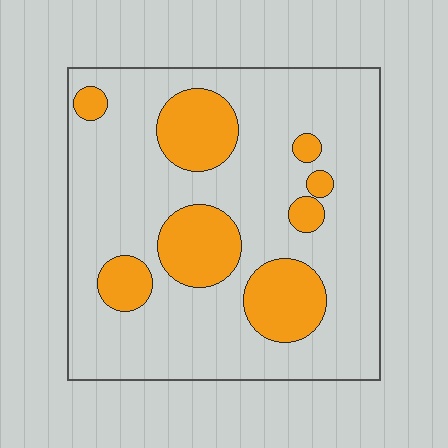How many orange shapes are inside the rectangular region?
8.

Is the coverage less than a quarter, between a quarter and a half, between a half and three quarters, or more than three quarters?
Less than a quarter.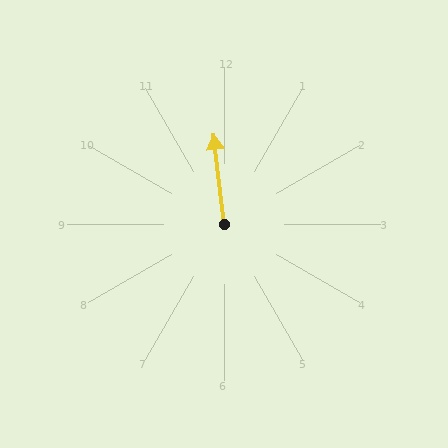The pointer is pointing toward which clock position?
Roughly 12 o'clock.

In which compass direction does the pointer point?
North.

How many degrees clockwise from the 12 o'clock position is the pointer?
Approximately 353 degrees.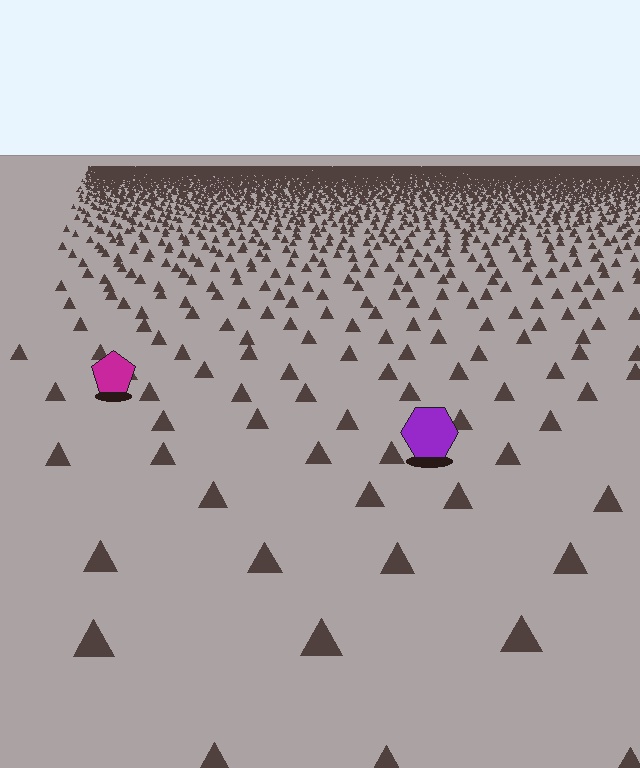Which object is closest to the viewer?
The purple hexagon is closest. The texture marks near it are larger and more spread out.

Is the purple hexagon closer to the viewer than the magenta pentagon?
Yes. The purple hexagon is closer — you can tell from the texture gradient: the ground texture is coarser near it.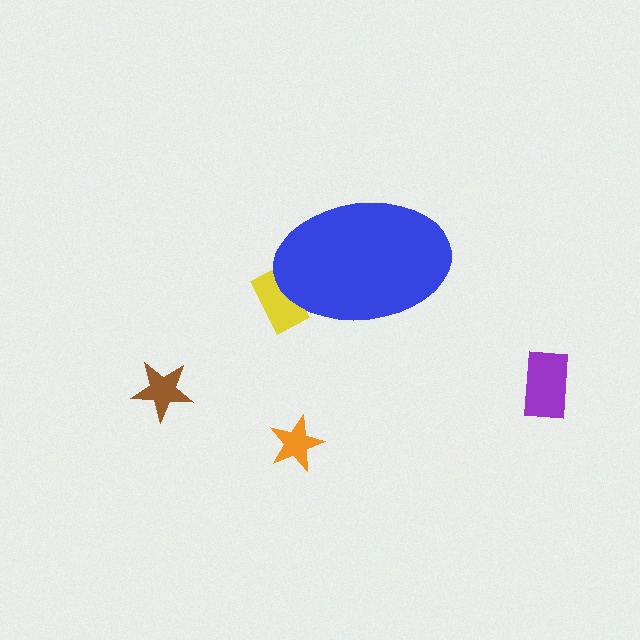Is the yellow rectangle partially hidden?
Yes, the yellow rectangle is partially hidden behind the blue ellipse.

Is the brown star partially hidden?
No, the brown star is fully visible.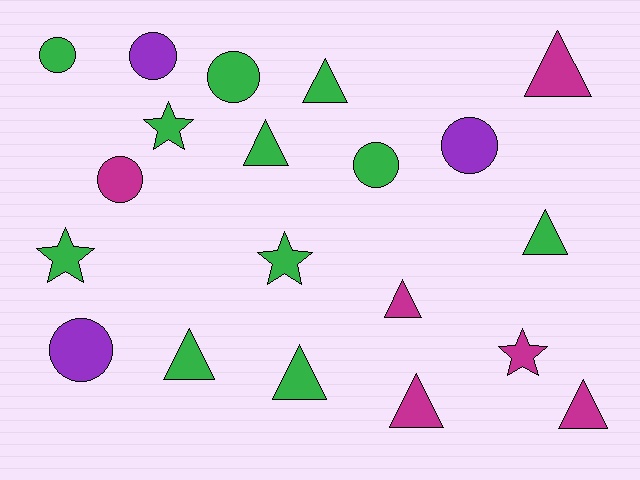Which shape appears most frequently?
Triangle, with 9 objects.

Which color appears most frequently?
Green, with 11 objects.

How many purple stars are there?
There are no purple stars.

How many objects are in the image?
There are 20 objects.